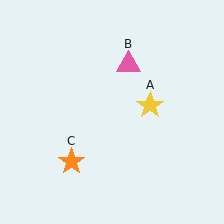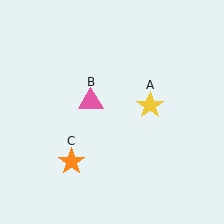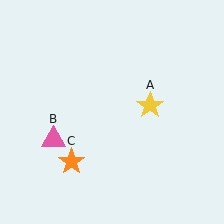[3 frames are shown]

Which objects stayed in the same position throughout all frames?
Yellow star (object A) and orange star (object C) remained stationary.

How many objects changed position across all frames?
1 object changed position: pink triangle (object B).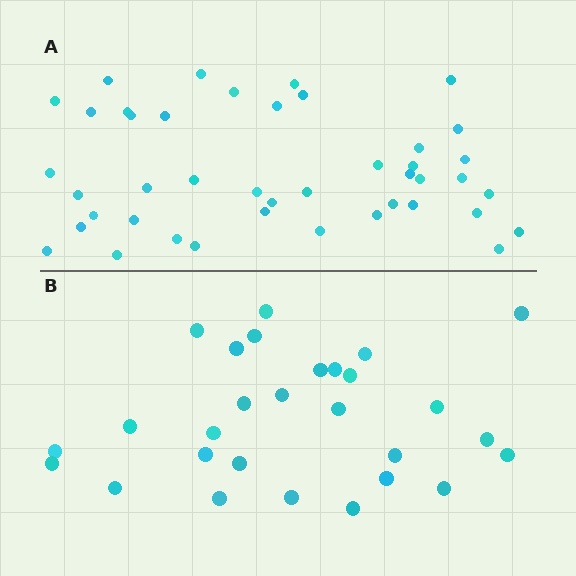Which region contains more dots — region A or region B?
Region A (the top region) has more dots.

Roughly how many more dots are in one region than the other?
Region A has approximately 15 more dots than region B.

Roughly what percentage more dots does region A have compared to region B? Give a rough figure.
About 55% more.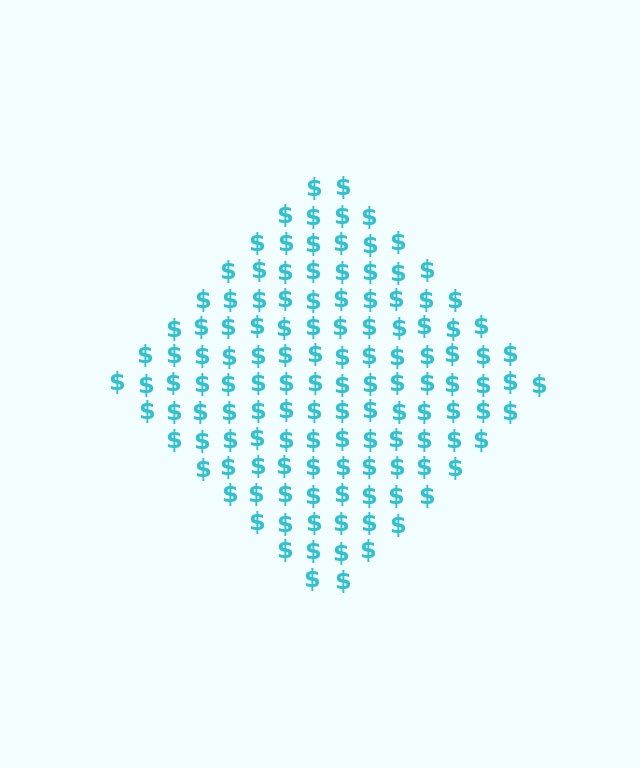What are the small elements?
The small elements are dollar signs.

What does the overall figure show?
The overall figure shows a diamond.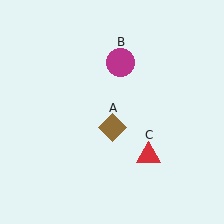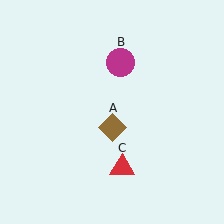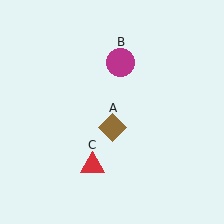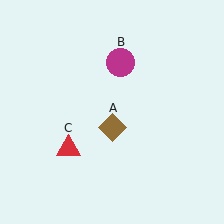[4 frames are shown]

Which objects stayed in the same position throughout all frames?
Brown diamond (object A) and magenta circle (object B) remained stationary.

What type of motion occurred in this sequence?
The red triangle (object C) rotated clockwise around the center of the scene.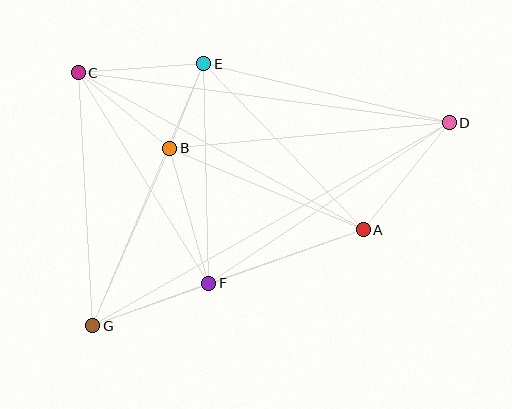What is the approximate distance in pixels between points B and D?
The distance between B and D is approximately 281 pixels.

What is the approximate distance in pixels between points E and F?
The distance between E and F is approximately 219 pixels.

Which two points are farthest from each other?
Points D and G are farthest from each other.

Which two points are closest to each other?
Points B and E are closest to each other.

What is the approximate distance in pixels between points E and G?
The distance between E and G is approximately 285 pixels.